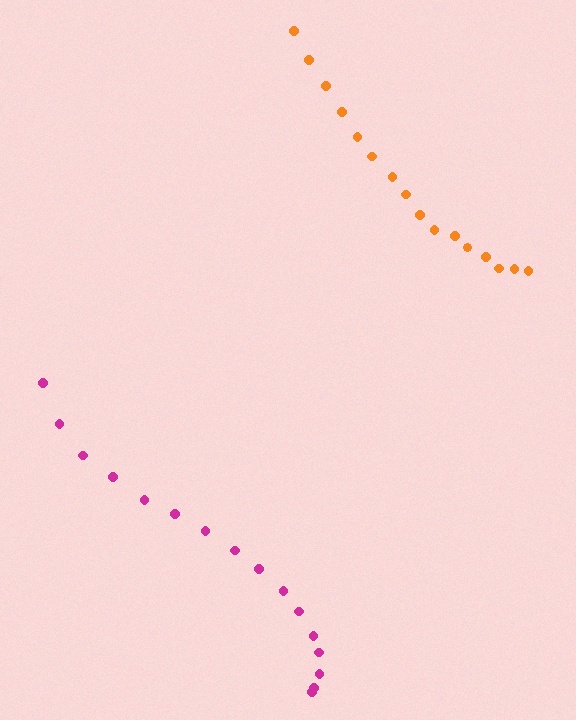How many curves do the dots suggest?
There are 2 distinct paths.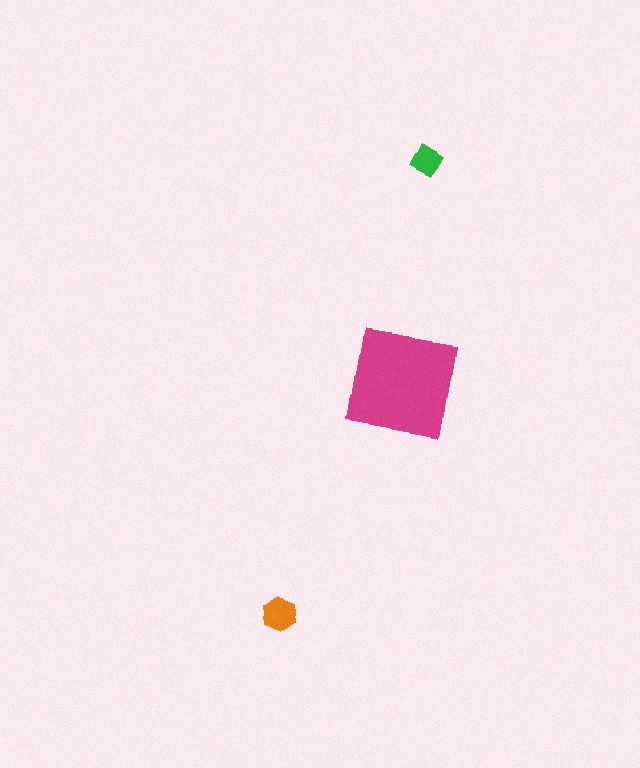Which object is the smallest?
The green diamond.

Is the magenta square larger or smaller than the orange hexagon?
Larger.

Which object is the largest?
The magenta square.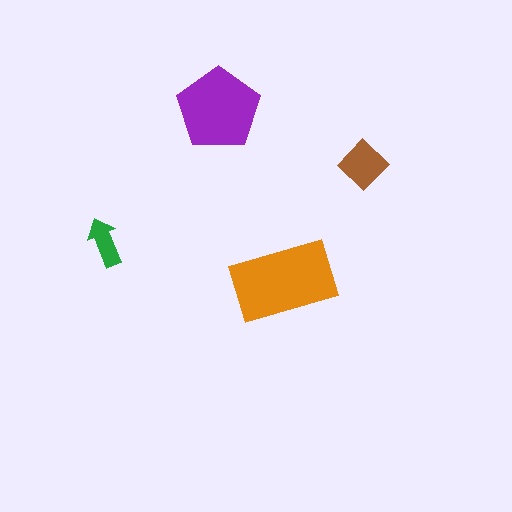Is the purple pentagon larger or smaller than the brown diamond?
Larger.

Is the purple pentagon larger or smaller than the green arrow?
Larger.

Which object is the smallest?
The green arrow.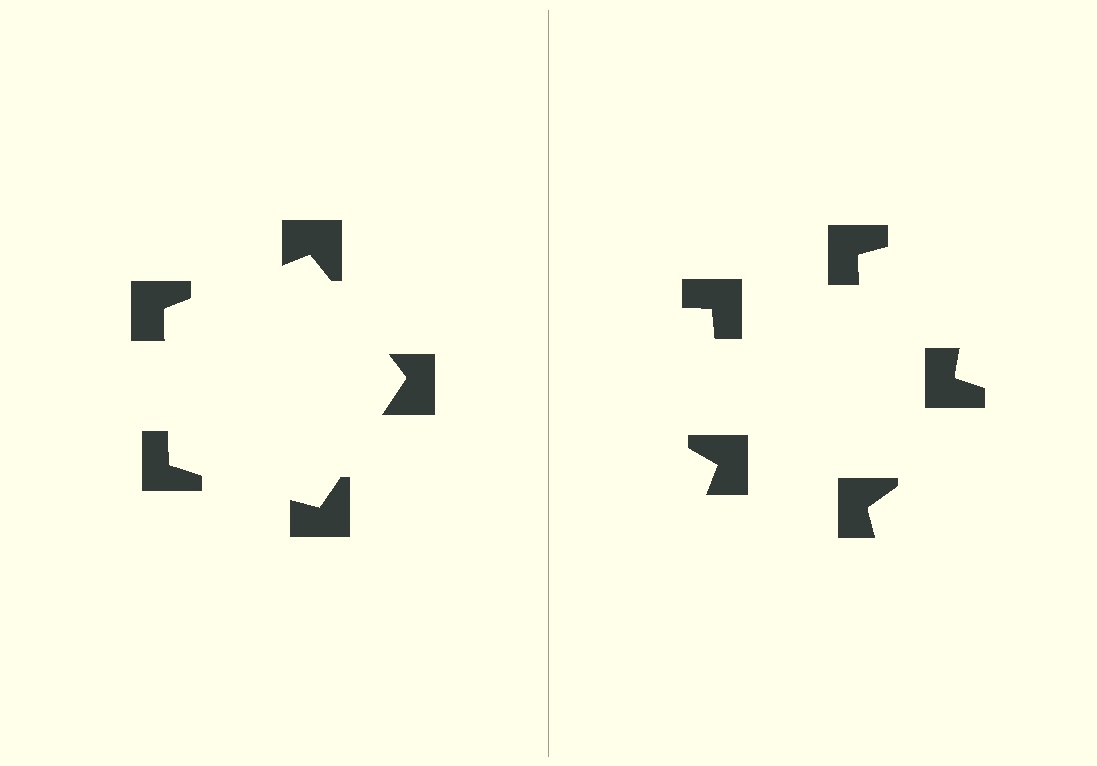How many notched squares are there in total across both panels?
10 — 5 on each side.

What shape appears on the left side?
An illusory pentagon.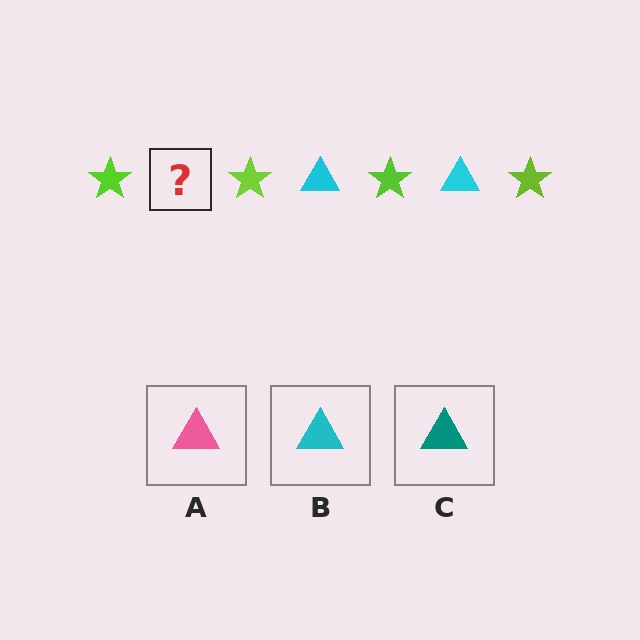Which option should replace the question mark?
Option B.